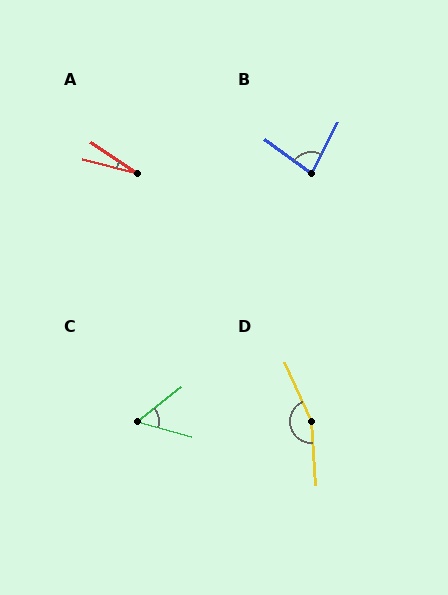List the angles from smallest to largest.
A (19°), C (54°), B (80°), D (159°).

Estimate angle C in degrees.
Approximately 54 degrees.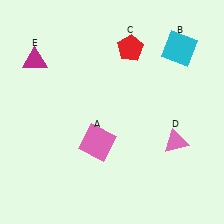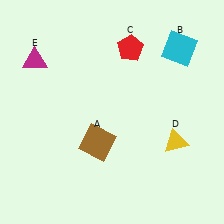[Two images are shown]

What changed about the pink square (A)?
In Image 1, A is pink. In Image 2, it changed to brown.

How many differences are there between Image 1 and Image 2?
There are 2 differences between the two images.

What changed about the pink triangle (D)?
In Image 1, D is pink. In Image 2, it changed to yellow.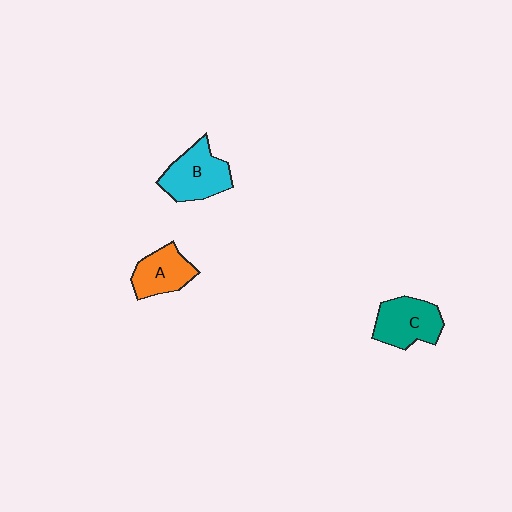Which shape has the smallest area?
Shape A (orange).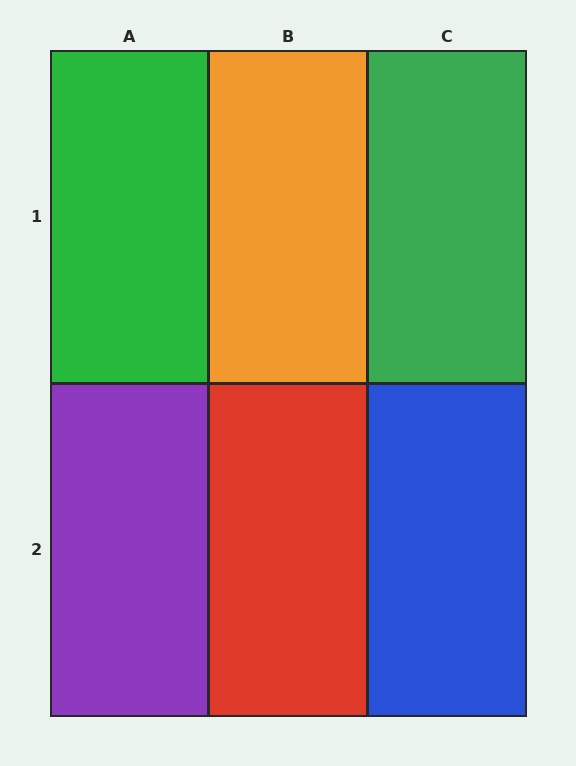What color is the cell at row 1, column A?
Green.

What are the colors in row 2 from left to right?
Purple, red, blue.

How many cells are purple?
1 cell is purple.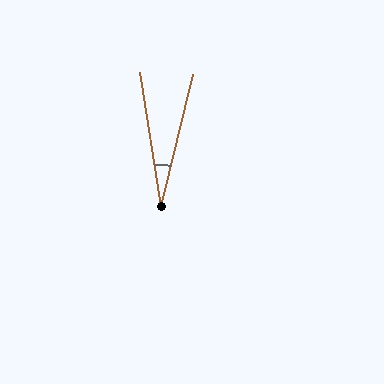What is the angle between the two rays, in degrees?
Approximately 22 degrees.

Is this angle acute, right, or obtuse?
It is acute.